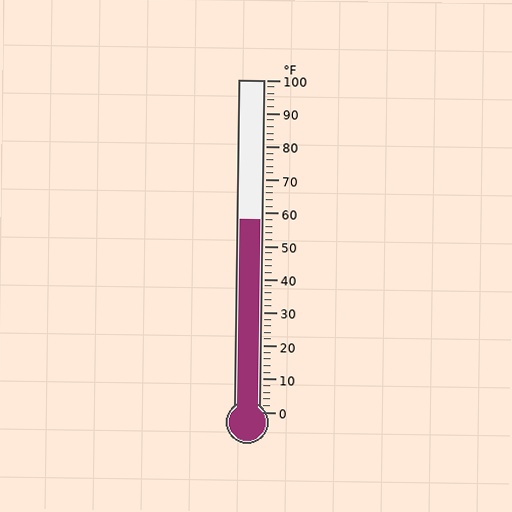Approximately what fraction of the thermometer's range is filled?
The thermometer is filled to approximately 60% of its range.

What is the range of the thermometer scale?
The thermometer scale ranges from 0°F to 100°F.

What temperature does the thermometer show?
The thermometer shows approximately 58°F.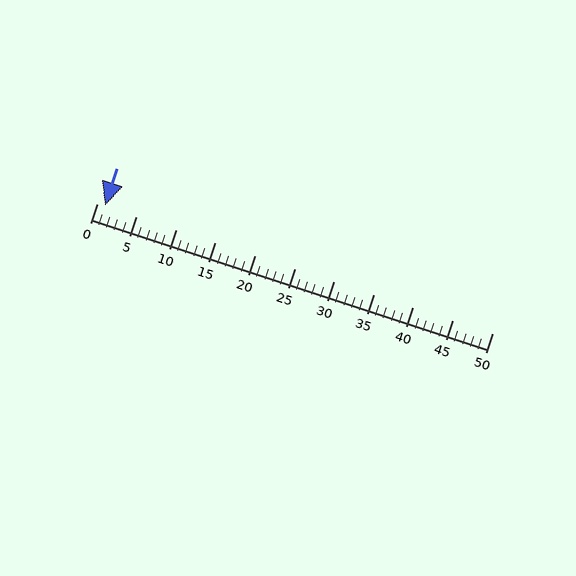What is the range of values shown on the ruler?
The ruler shows values from 0 to 50.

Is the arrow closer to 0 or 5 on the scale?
The arrow is closer to 0.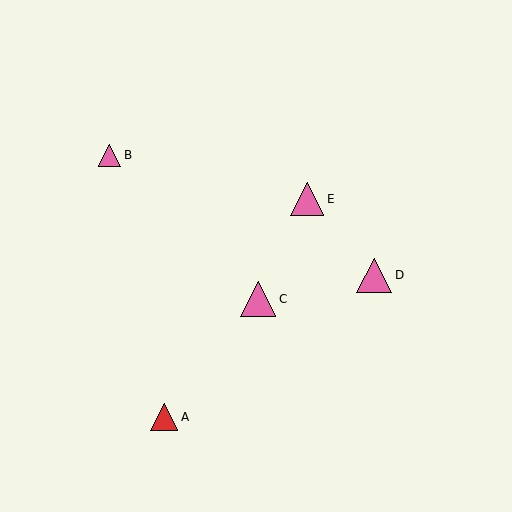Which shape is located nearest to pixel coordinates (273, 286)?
The pink triangle (labeled C) at (258, 299) is nearest to that location.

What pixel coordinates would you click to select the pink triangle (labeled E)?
Click at (307, 199) to select the pink triangle E.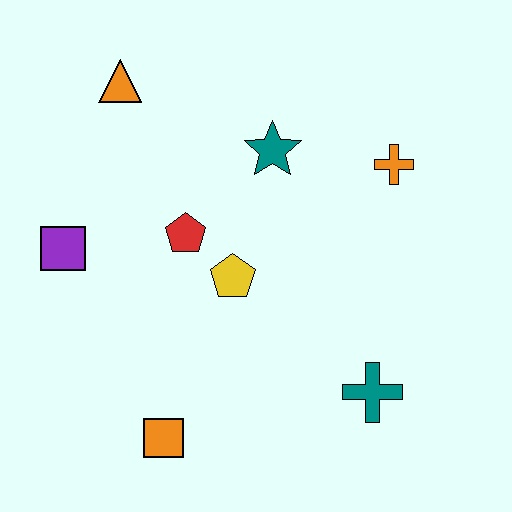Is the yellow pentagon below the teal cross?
No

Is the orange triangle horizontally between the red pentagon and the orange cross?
No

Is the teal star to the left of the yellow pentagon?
No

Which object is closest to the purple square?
The red pentagon is closest to the purple square.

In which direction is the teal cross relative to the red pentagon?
The teal cross is to the right of the red pentagon.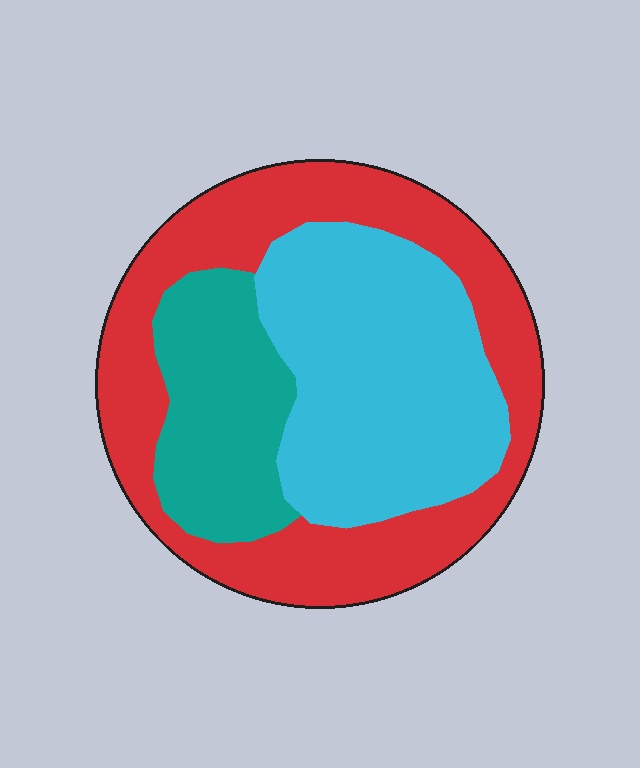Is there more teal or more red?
Red.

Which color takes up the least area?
Teal, at roughly 20%.